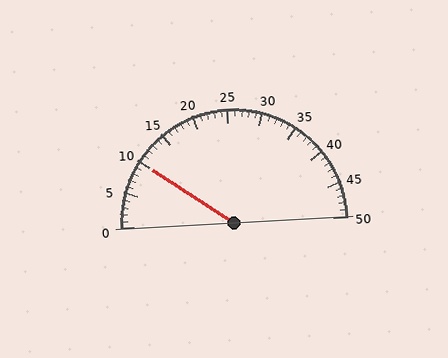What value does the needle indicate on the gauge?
The needle indicates approximately 10.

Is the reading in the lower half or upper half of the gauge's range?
The reading is in the lower half of the range (0 to 50).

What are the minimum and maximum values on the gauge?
The gauge ranges from 0 to 50.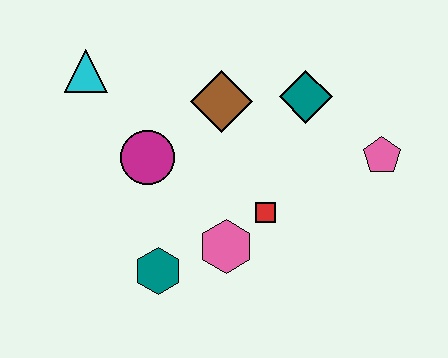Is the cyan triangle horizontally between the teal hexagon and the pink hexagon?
No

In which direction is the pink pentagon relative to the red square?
The pink pentagon is to the right of the red square.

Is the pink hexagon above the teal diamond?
No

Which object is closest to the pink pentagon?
The teal diamond is closest to the pink pentagon.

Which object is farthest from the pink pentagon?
The cyan triangle is farthest from the pink pentagon.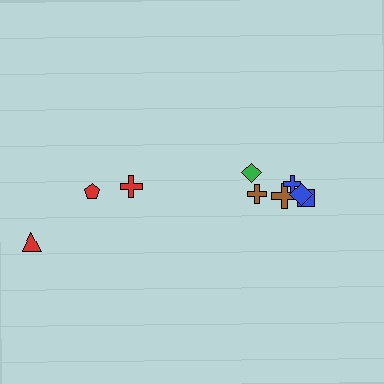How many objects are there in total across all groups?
There are 9 objects.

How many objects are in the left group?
There are 3 objects.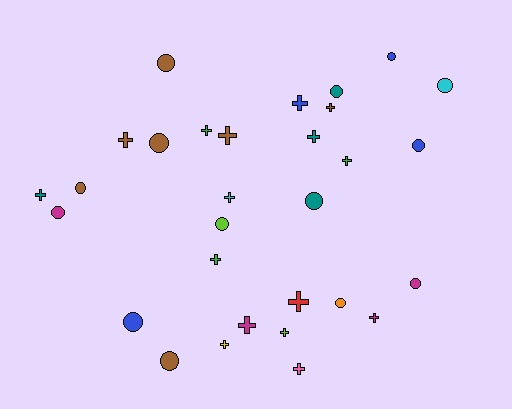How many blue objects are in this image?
There are 4 blue objects.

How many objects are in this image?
There are 30 objects.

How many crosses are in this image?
There are 16 crosses.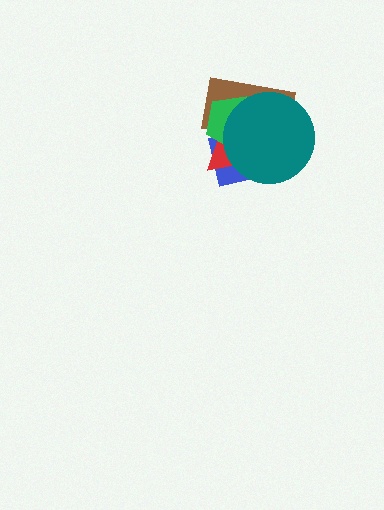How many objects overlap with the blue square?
4 objects overlap with the blue square.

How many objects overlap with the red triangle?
4 objects overlap with the red triangle.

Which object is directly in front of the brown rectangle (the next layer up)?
The green pentagon is directly in front of the brown rectangle.